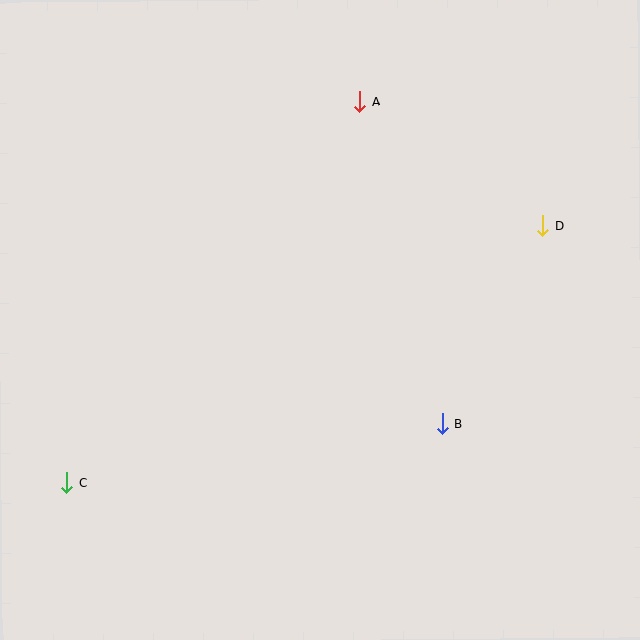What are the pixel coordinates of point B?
Point B is at (442, 424).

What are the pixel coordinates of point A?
Point A is at (360, 102).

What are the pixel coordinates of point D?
Point D is at (543, 226).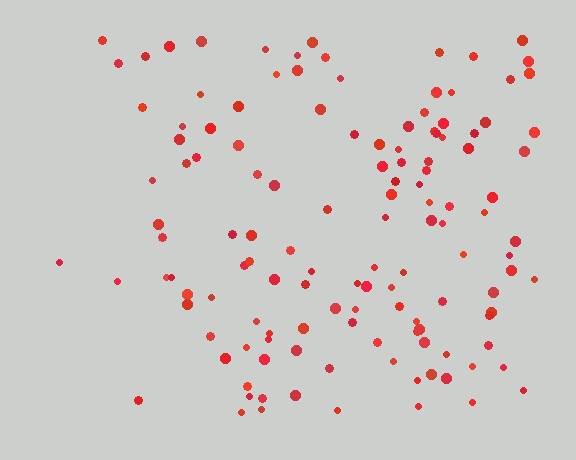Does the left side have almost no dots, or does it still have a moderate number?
Still a moderate number, just noticeably fewer than the right.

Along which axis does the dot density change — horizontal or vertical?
Horizontal.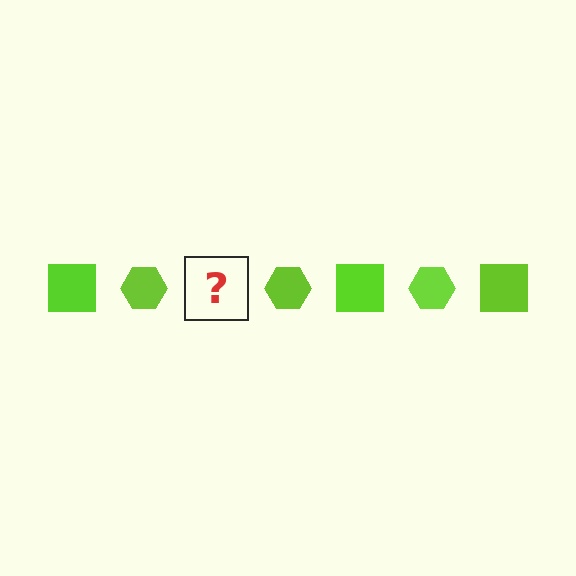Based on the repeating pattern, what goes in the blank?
The blank should be a lime square.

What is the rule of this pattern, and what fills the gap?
The rule is that the pattern cycles through square, hexagon shapes in lime. The gap should be filled with a lime square.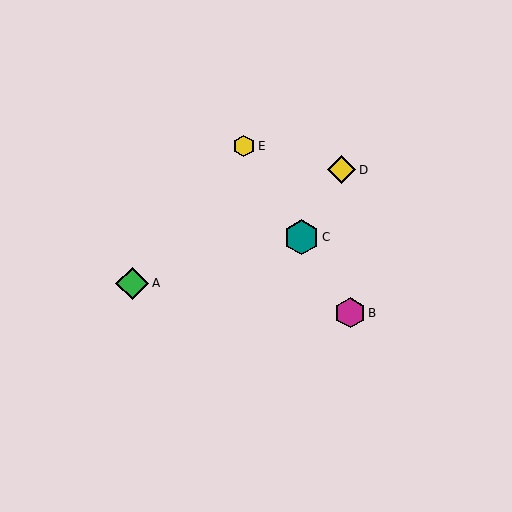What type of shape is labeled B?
Shape B is a magenta hexagon.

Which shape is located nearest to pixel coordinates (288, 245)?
The teal hexagon (labeled C) at (302, 237) is nearest to that location.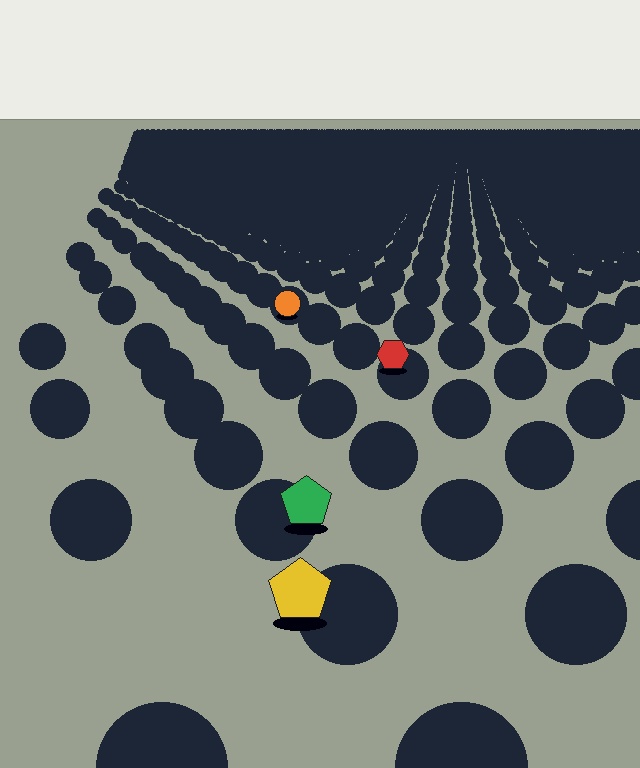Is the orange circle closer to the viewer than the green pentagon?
No. The green pentagon is closer — you can tell from the texture gradient: the ground texture is coarser near it.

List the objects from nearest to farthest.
From nearest to farthest: the yellow pentagon, the green pentagon, the red hexagon, the orange circle.